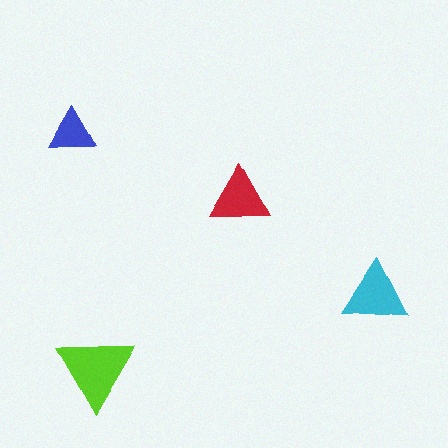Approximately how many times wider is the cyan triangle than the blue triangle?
About 1.5 times wider.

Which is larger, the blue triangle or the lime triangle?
The lime one.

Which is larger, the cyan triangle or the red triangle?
The cyan one.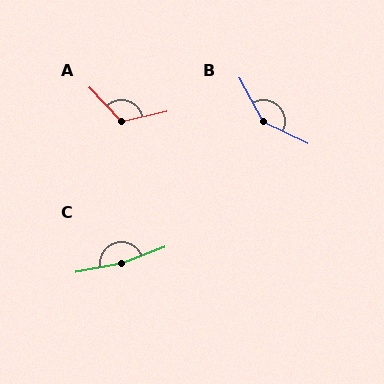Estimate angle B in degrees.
Approximately 143 degrees.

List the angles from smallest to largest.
A (120°), B (143°), C (169°).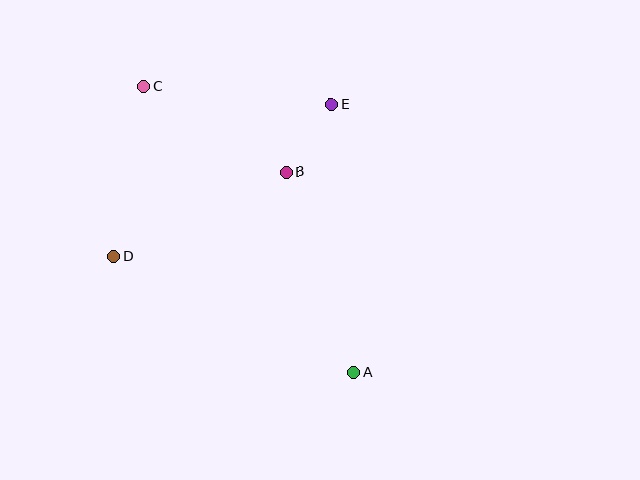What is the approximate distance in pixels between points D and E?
The distance between D and E is approximately 266 pixels.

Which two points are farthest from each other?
Points A and C are farthest from each other.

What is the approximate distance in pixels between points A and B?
The distance between A and B is approximately 211 pixels.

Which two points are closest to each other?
Points B and E are closest to each other.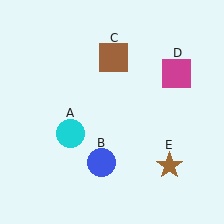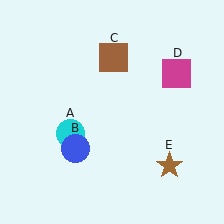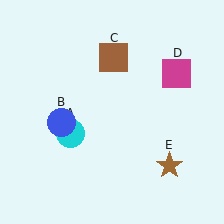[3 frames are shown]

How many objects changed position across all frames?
1 object changed position: blue circle (object B).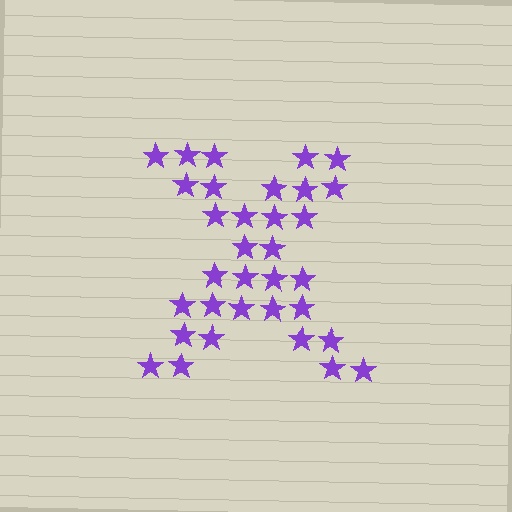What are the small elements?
The small elements are stars.